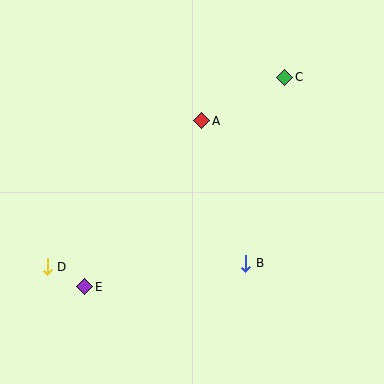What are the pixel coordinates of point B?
Point B is at (246, 263).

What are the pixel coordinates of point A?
Point A is at (202, 121).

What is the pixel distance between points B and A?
The distance between B and A is 149 pixels.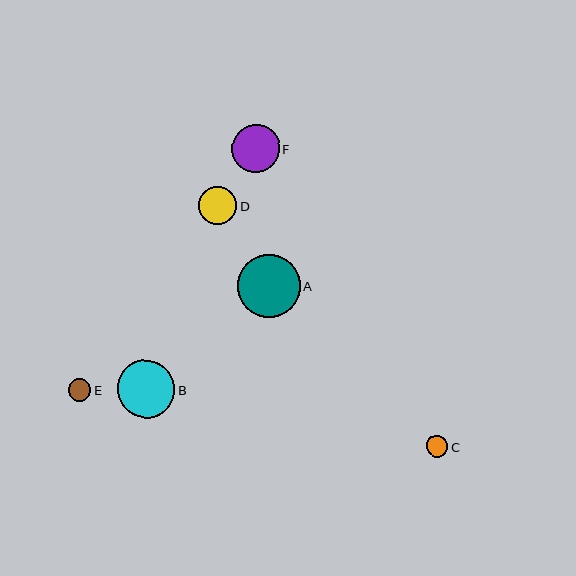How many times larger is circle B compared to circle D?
Circle B is approximately 1.5 times the size of circle D.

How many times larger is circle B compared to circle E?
Circle B is approximately 2.6 times the size of circle E.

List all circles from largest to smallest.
From largest to smallest: A, B, F, D, E, C.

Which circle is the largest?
Circle A is the largest with a size of approximately 62 pixels.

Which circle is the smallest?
Circle C is the smallest with a size of approximately 21 pixels.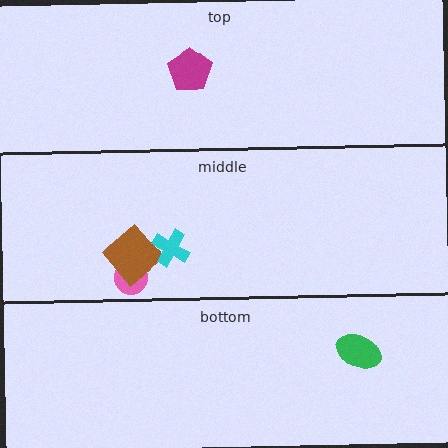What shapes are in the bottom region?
The green ellipse.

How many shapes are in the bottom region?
1.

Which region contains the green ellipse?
The bottom region.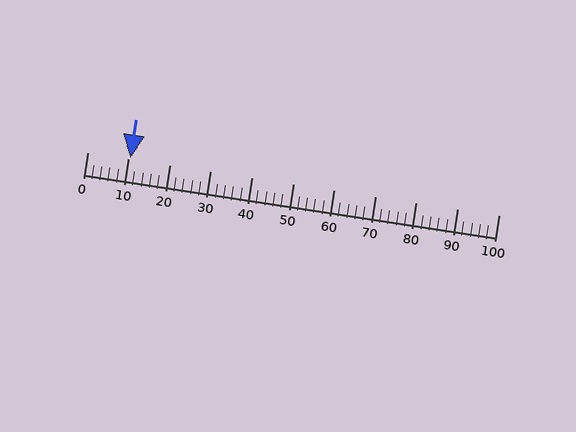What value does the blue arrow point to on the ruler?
The blue arrow points to approximately 10.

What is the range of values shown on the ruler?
The ruler shows values from 0 to 100.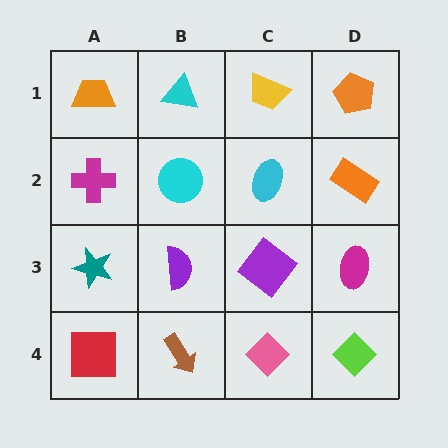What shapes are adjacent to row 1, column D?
An orange rectangle (row 2, column D), a yellow trapezoid (row 1, column C).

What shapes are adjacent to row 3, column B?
A cyan circle (row 2, column B), a brown arrow (row 4, column B), a teal star (row 3, column A), a purple diamond (row 3, column C).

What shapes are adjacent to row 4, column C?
A purple diamond (row 3, column C), a brown arrow (row 4, column B), a lime diamond (row 4, column D).